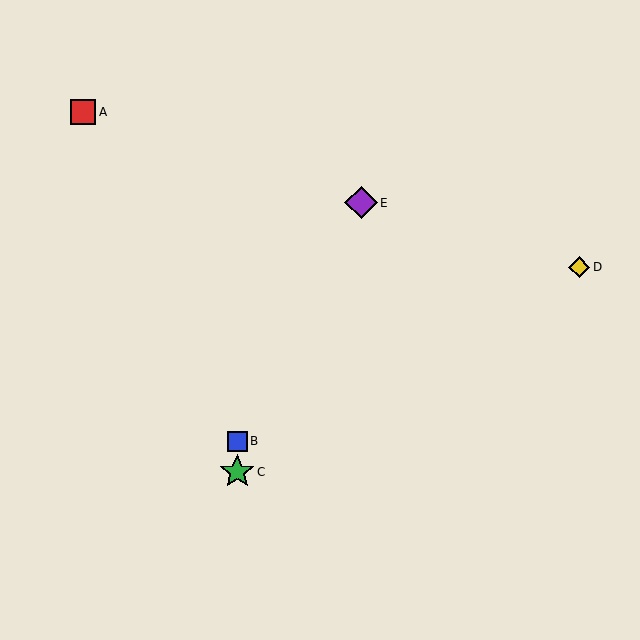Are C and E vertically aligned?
No, C is at x≈237 and E is at x≈361.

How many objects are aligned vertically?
2 objects (B, C) are aligned vertically.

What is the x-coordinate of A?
Object A is at x≈83.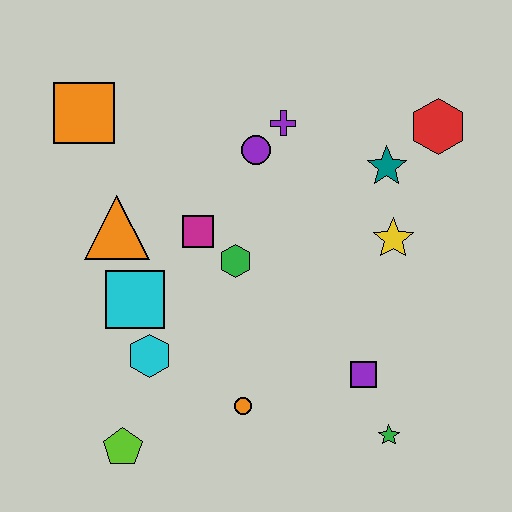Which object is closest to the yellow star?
The teal star is closest to the yellow star.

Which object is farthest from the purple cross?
The lime pentagon is farthest from the purple cross.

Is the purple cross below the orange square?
Yes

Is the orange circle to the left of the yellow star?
Yes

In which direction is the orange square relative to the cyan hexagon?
The orange square is above the cyan hexagon.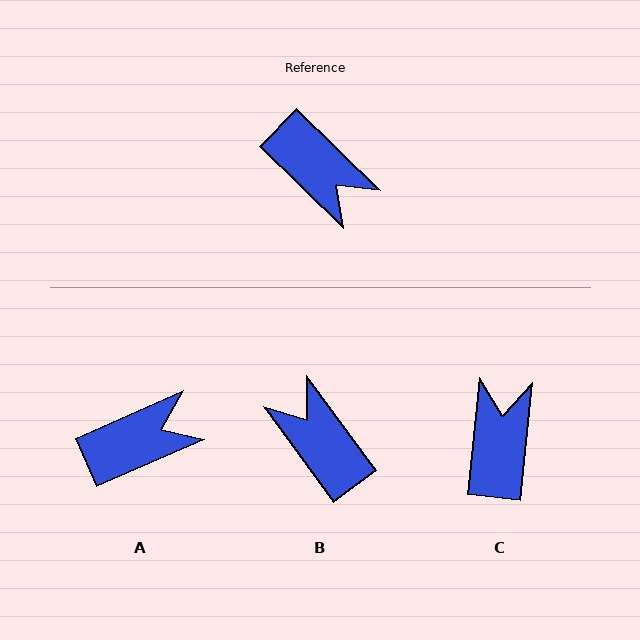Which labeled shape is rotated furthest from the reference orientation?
B, about 170 degrees away.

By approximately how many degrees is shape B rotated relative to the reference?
Approximately 170 degrees counter-clockwise.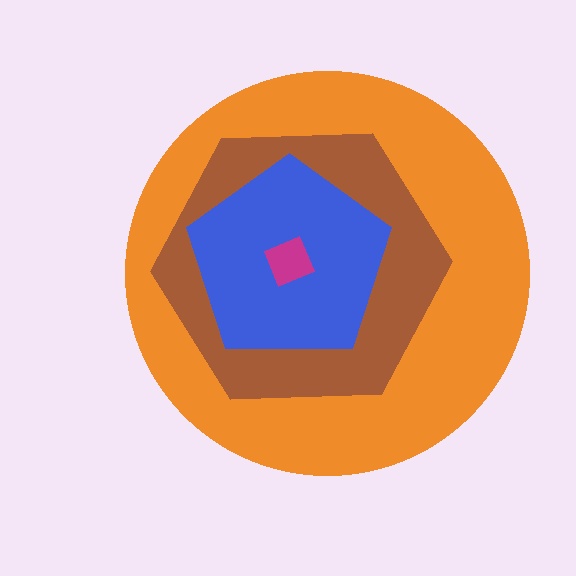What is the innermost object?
The magenta diamond.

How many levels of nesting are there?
4.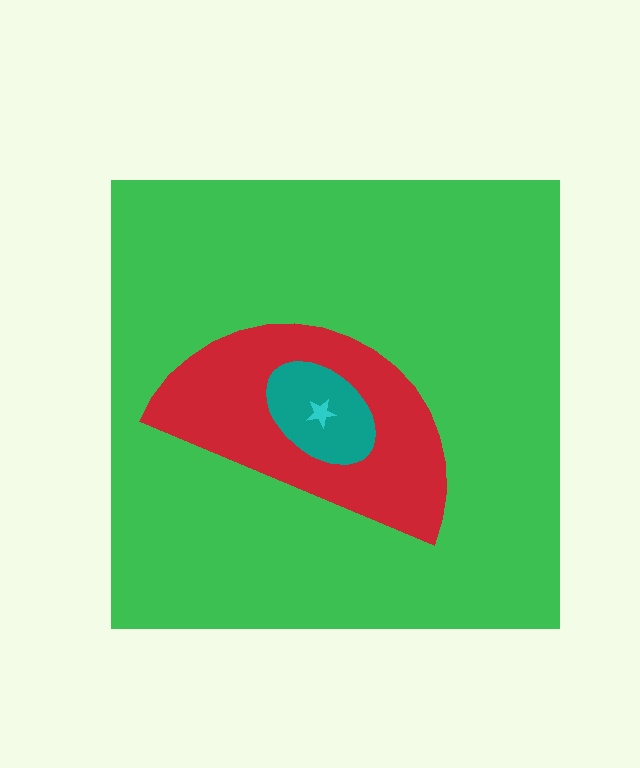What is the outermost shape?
The green square.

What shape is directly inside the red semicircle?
The teal ellipse.